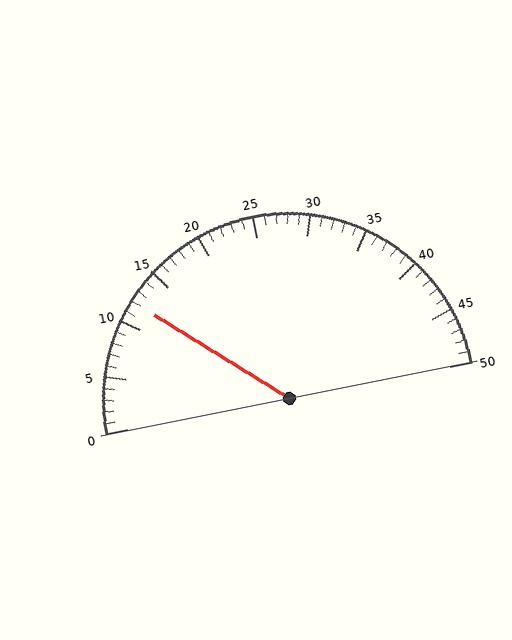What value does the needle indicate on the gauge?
The needle indicates approximately 12.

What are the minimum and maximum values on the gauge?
The gauge ranges from 0 to 50.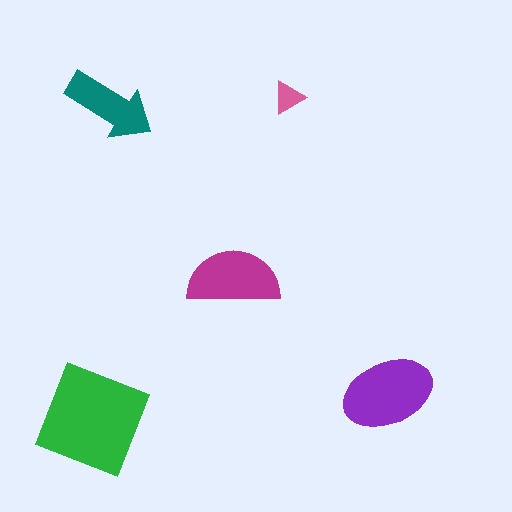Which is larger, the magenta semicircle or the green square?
The green square.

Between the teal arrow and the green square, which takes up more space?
The green square.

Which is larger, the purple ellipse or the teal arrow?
The purple ellipse.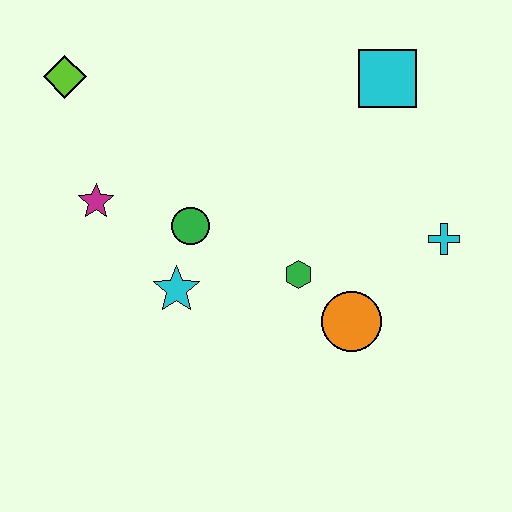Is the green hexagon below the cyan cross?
Yes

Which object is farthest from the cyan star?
The cyan square is farthest from the cyan star.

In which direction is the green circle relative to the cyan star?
The green circle is above the cyan star.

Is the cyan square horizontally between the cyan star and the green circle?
No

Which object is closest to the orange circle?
The green hexagon is closest to the orange circle.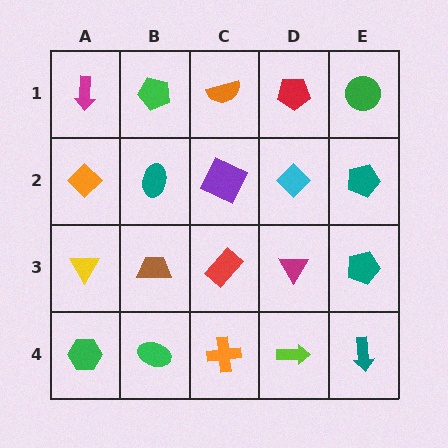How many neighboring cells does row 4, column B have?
3.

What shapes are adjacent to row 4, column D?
A magenta triangle (row 3, column D), an orange cross (row 4, column C), a teal arrow (row 4, column E).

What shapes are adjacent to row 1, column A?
An orange diamond (row 2, column A), a green pentagon (row 1, column B).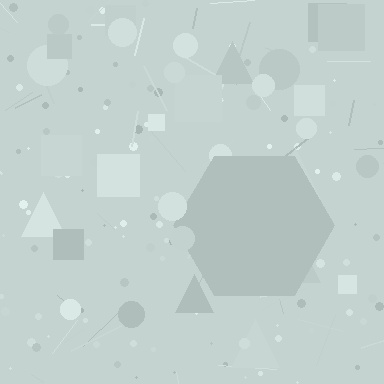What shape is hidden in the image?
A hexagon is hidden in the image.